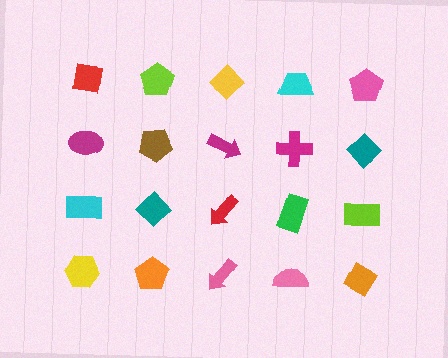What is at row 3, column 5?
A lime rectangle.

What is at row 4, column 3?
A pink arrow.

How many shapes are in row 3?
5 shapes.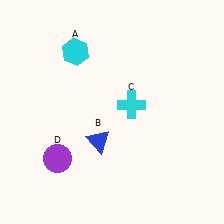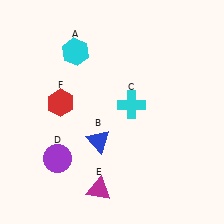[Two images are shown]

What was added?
A magenta triangle (E), a red hexagon (F) were added in Image 2.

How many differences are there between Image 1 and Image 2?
There are 2 differences between the two images.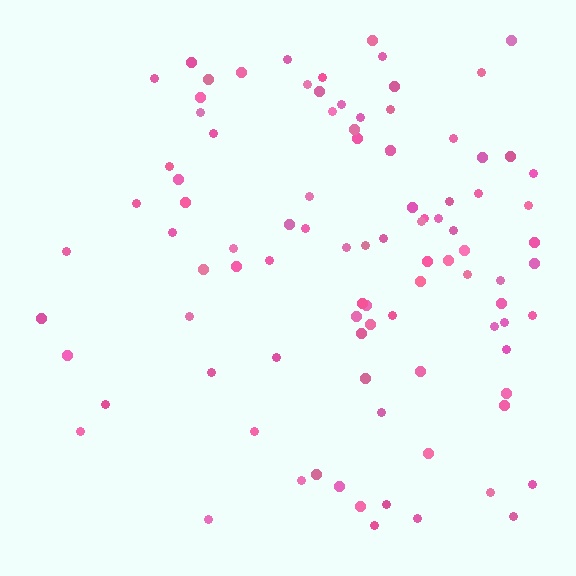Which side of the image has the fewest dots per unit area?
The left.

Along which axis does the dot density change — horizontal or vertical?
Horizontal.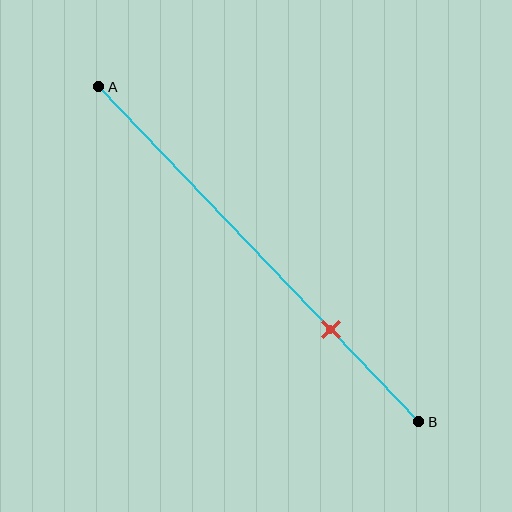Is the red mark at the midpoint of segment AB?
No, the mark is at about 70% from A, not at the 50% midpoint.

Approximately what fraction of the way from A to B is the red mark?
The red mark is approximately 70% of the way from A to B.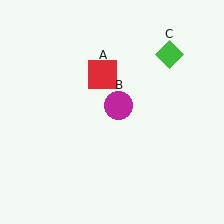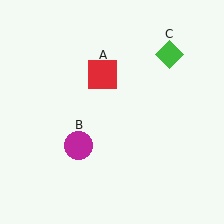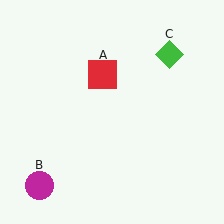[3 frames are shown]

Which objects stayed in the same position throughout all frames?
Red square (object A) and green diamond (object C) remained stationary.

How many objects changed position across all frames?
1 object changed position: magenta circle (object B).